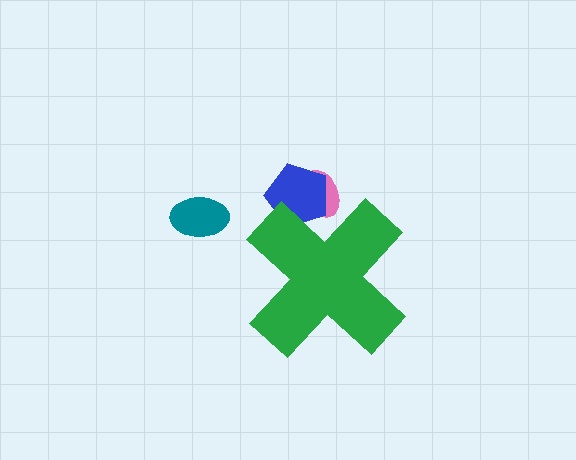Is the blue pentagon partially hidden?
Yes, the blue pentagon is partially hidden behind the green cross.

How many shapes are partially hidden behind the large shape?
2 shapes are partially hidden.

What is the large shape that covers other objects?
A green cross.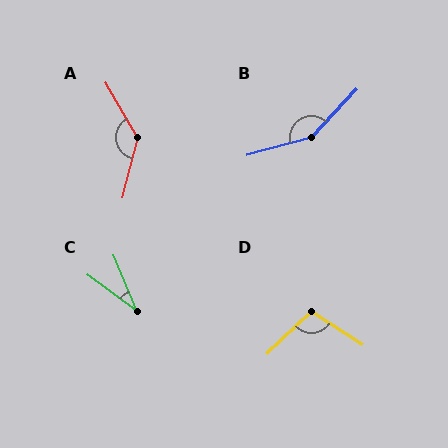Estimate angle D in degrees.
Approximately 103 degrees.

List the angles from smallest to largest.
C (31°), D (103°), A (136°), B (148°).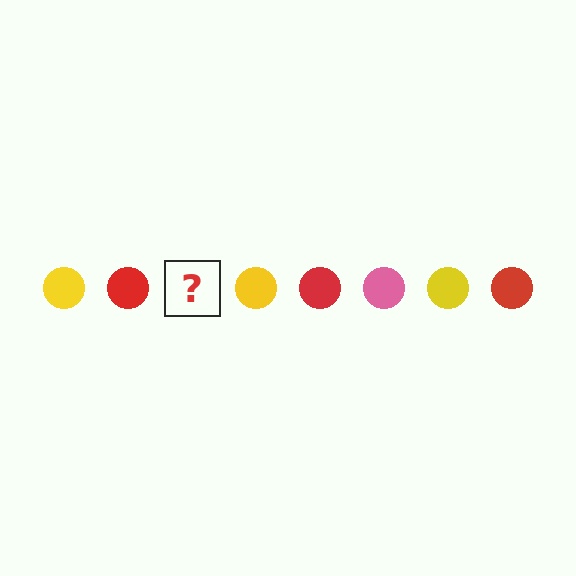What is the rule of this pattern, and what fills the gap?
The rule is that the pattern cycles through yellow, red, pink circles. The gap should be filled with a pink circle.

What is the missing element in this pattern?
The missing element is a pink circle.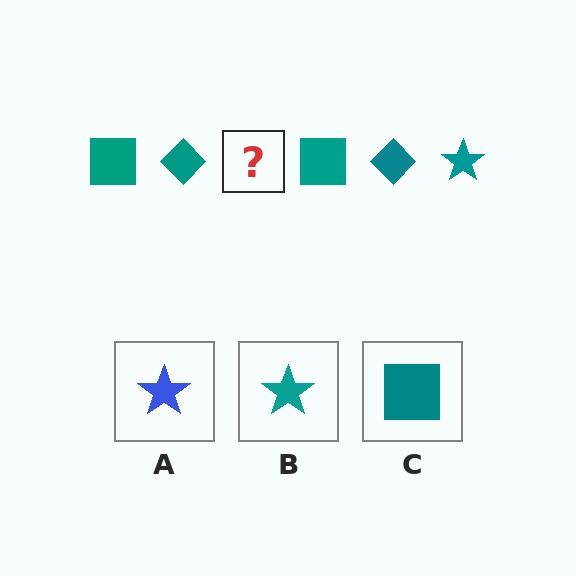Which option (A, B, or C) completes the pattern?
B.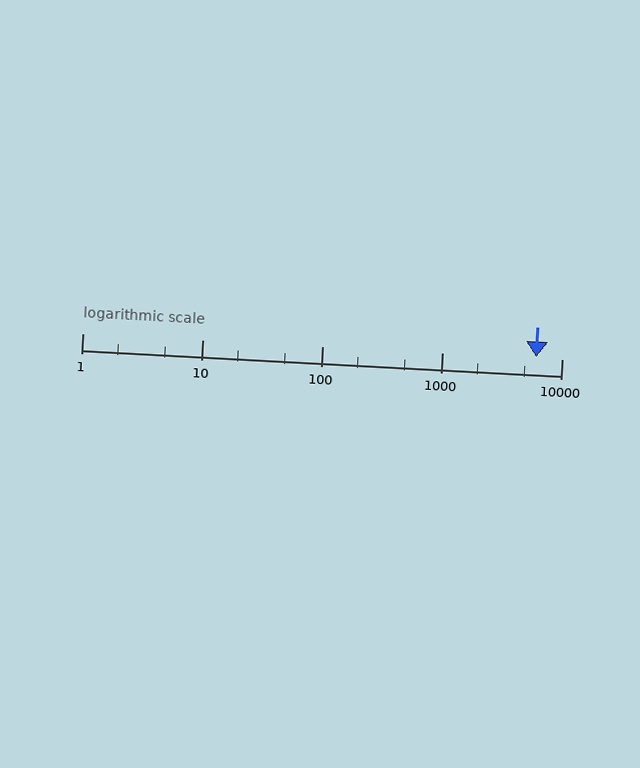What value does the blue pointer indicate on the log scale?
The pointer indicates approximately 6100.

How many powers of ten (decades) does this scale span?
The scale spans 4 decades, from 1 to 10000.